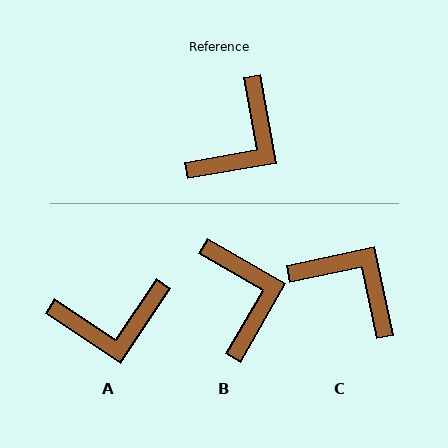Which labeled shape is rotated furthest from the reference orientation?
C, about 92 degrees away.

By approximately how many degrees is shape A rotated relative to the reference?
Approximately 44 degrees clockwise.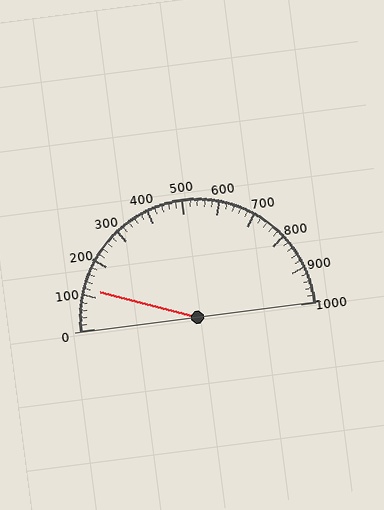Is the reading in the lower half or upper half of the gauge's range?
The reading is in the lower half of the range (0 to 1000).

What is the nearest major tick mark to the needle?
The nearest major tick mark is 100.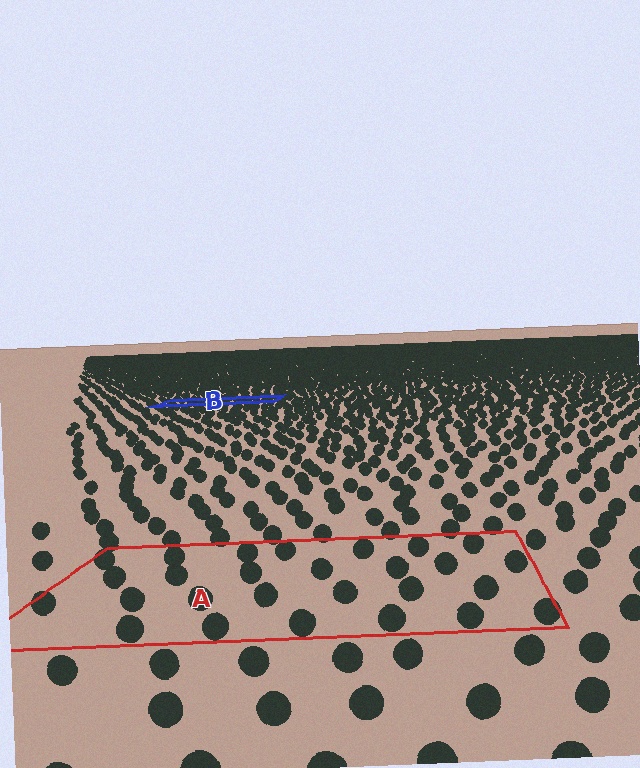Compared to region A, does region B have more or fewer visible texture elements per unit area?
Region B has more texture elements per unit area — they are packed more densely because it is farther away.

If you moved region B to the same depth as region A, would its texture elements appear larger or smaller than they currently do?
They would appear larger. At a closer depth, the same texture elements are projected at a bigger on-screen size.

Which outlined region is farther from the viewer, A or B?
Region B is farther from the viewer — the texture elements inside it appear smaller and more densely packed.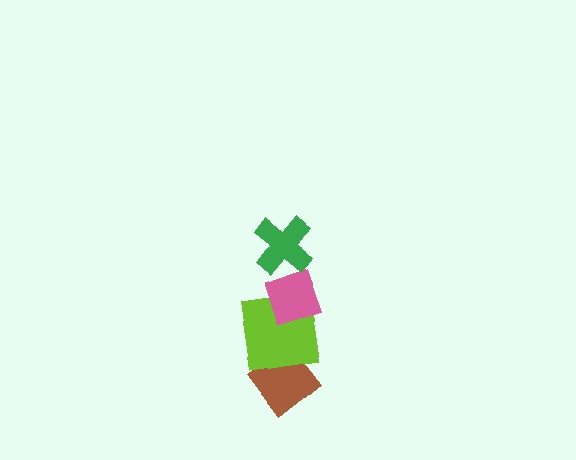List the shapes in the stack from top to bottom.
From top to bottom: the green cross, the pink diamond, the lime square, the brown diamond.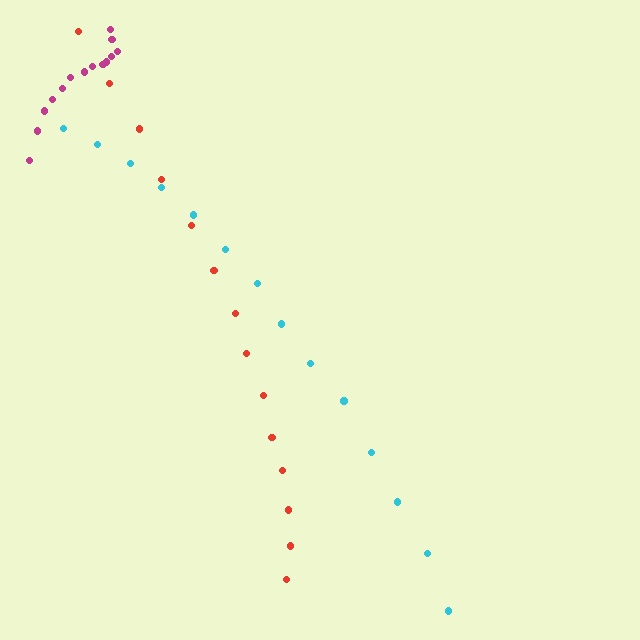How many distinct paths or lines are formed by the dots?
There are 3 distinct paths.